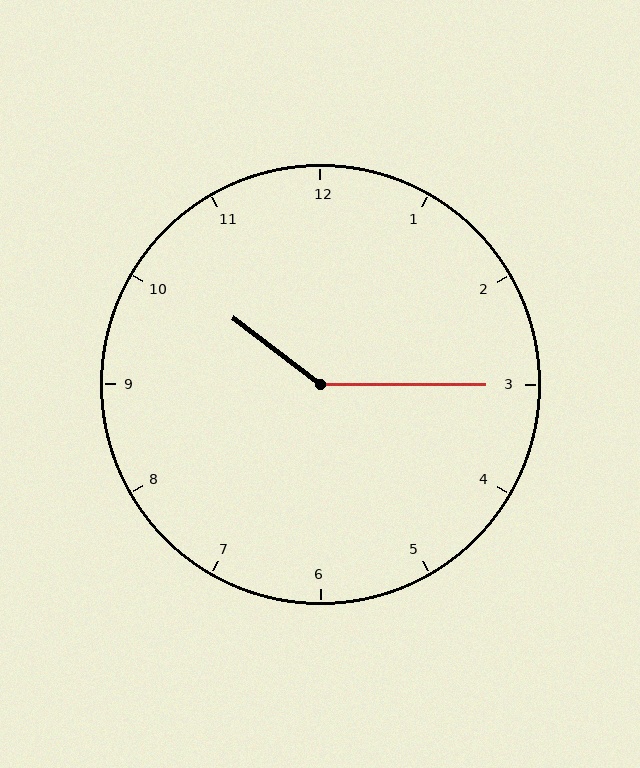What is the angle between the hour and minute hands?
Approximately 142 degrees.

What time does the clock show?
10:15.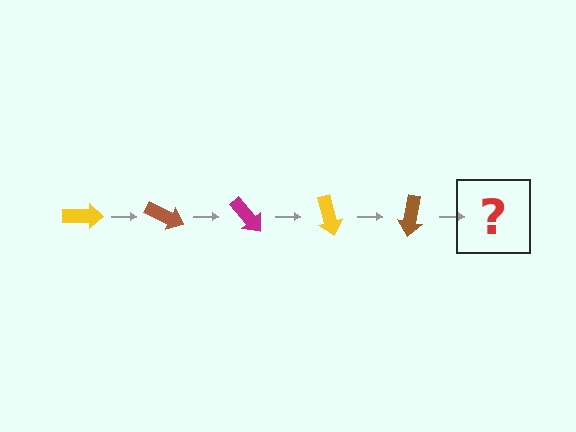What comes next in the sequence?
The next element should be a magenta arrow, rotated 125 degrees from the start.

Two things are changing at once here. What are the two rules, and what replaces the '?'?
The two rules are that it rotates 25 degrees each step and the color cycles through yellow, brown, and magenta. The '?' should be a magenta arrow, rotated 125 degrees from the start.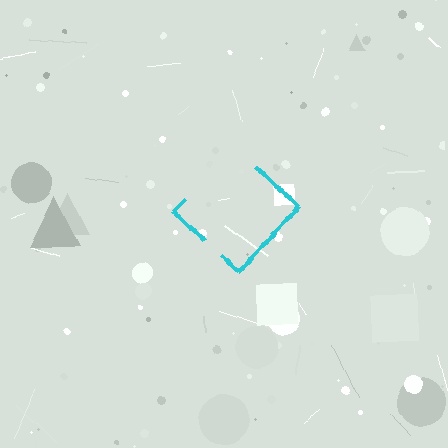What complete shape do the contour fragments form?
The contour fragments form a diamond.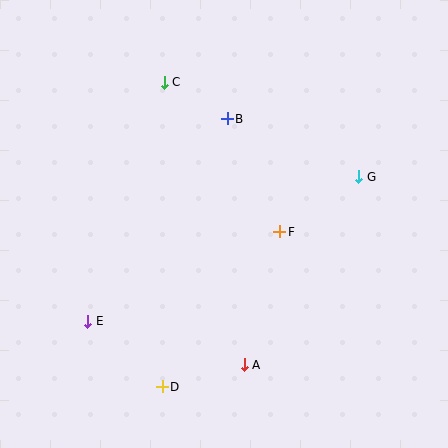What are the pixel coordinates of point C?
Point C is at (164, 82).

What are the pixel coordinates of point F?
Point F is at (280, 232).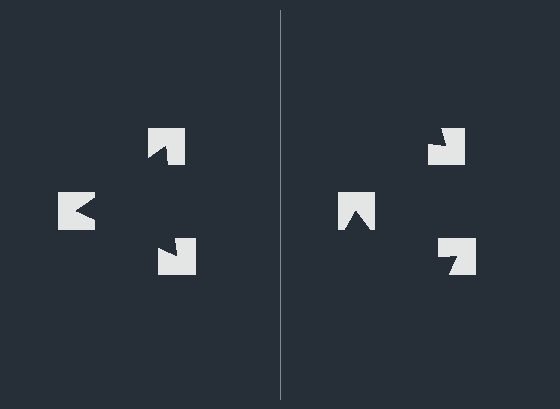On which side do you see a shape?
An illusory triangle appears on the left side. On the right side the wedge cuts are rotated, so no coherent shape forms.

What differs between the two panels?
The notched squares are positioned identically on both sides; only the wedge orientations differ. On the left they align to a triangle; on the right they are misaligned.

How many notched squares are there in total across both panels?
6 — 3 on each side.